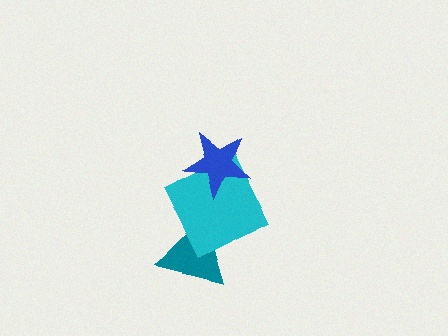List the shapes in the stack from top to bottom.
From top to bottom: the blue star, the cyan square, the teal triangle.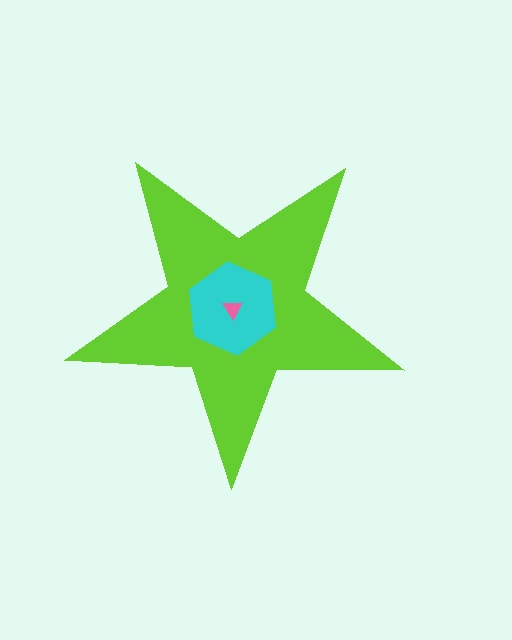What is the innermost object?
The pink triangle.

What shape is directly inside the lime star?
The cyan hexagon.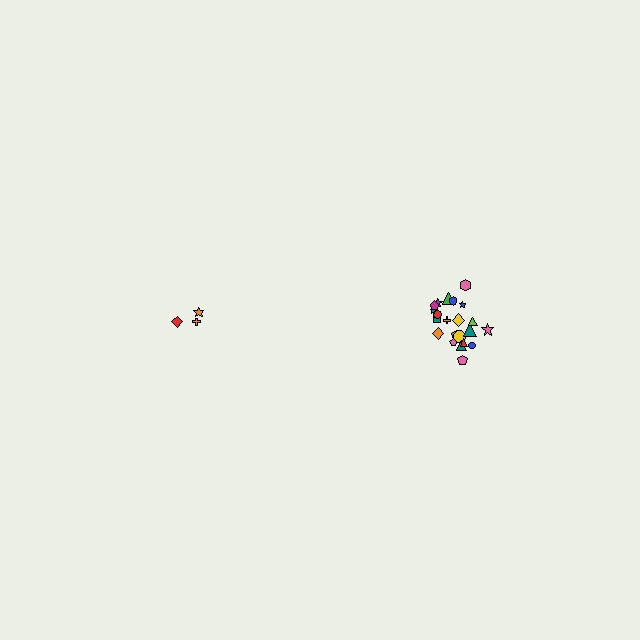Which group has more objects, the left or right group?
The right group.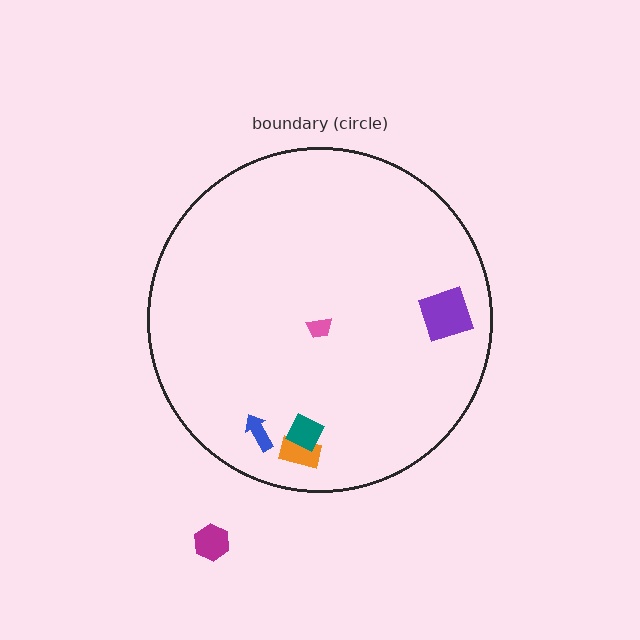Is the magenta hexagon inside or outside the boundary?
Outside.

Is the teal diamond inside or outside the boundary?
Inside.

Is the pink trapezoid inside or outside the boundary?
Inside.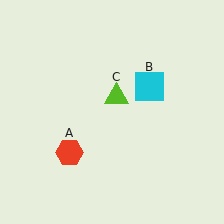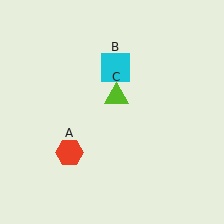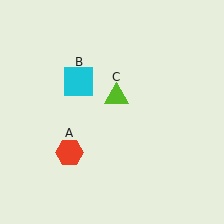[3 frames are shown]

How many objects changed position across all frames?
1 object changed position: cyan square (object B).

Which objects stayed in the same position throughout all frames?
Red hexagon (object A) and lime triangle (object C) remained stationary.